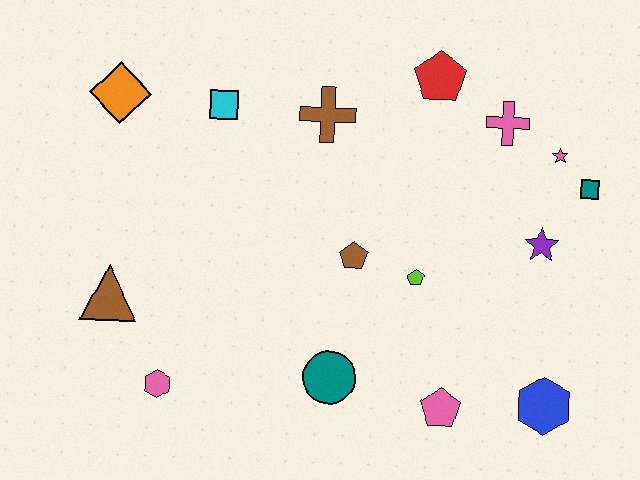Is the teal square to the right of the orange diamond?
Yes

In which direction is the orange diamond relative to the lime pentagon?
The orange diamond is to the left of the lime pentagon.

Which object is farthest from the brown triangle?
The teal square is farthest from the brown triangle.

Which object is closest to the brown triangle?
The pink hexagon is closest to the brown triangle.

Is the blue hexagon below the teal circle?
Yes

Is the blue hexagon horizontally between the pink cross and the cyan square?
No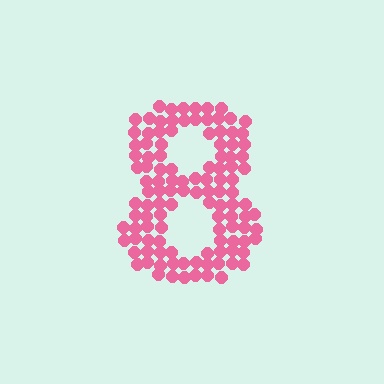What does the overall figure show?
The overall figure shows the digit 8.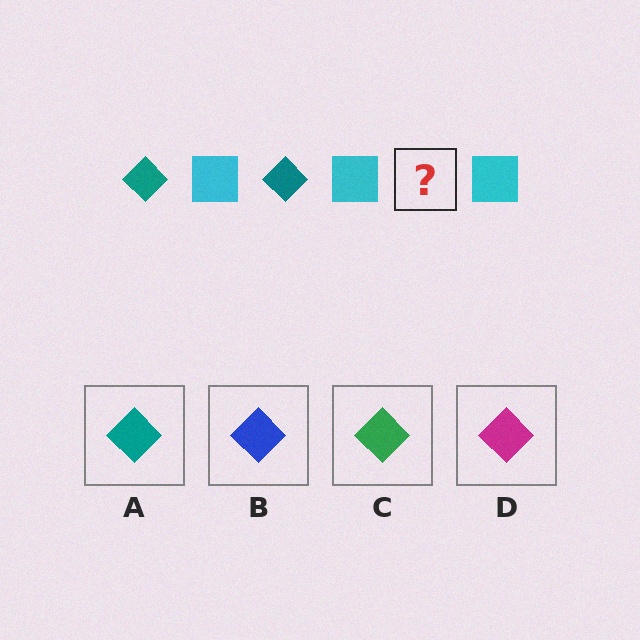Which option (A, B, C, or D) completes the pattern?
A.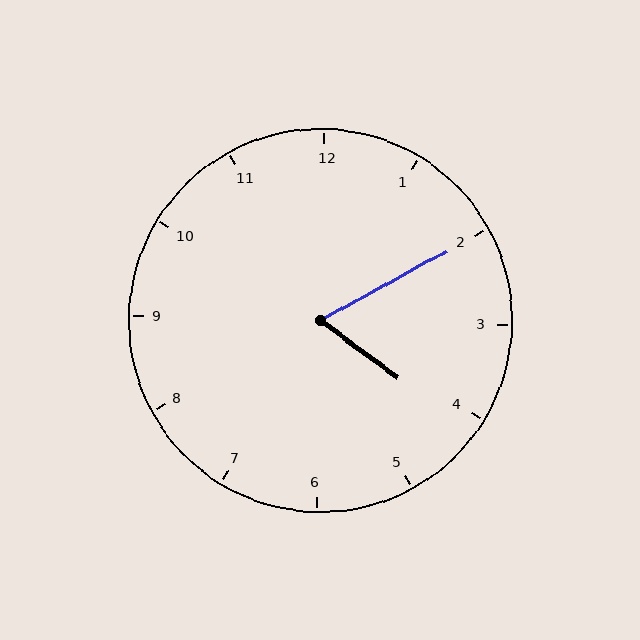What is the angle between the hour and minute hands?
Approximately 65 degrees.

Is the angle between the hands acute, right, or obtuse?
It is acute.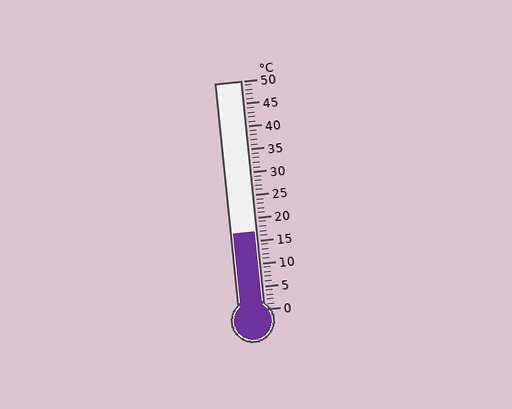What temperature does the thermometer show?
The thermometer shows approximately 17°C.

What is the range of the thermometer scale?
The thermometer scale ranges from 0°C to 50°C.